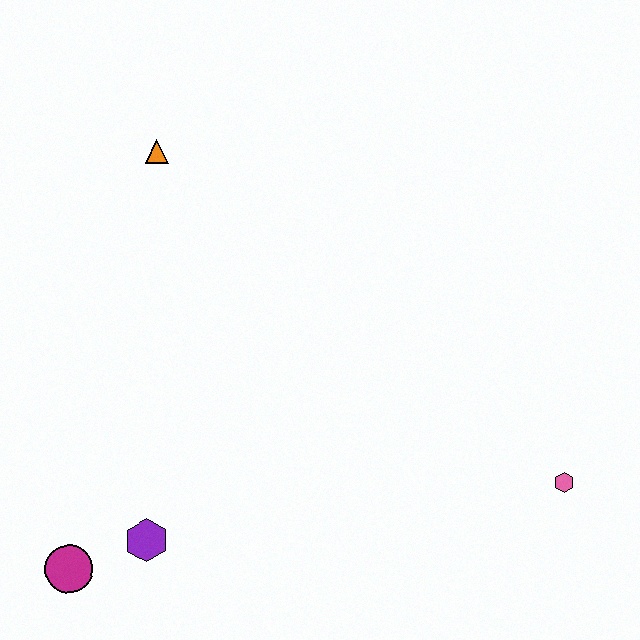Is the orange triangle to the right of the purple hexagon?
Yes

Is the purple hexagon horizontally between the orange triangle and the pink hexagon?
No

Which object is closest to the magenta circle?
The purple hexagon is closest to the magenta circle.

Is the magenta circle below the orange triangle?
Yes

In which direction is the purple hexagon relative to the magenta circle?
The purple hexagon is to the right of the magenta circle.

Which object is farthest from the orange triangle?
The pink hexagon is farthest from the orange triangle.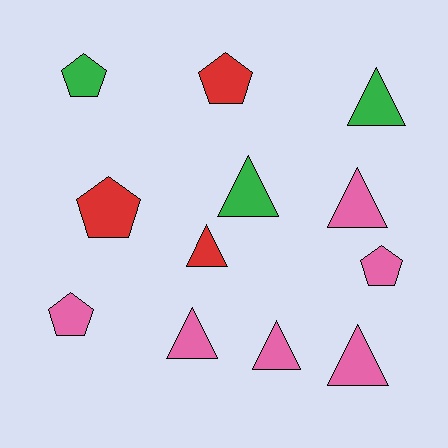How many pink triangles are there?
There are 4 pink triangles.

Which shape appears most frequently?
Triangle, with 7 objects.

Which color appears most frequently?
Pink, with 6 objects.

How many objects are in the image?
There are 12 objects.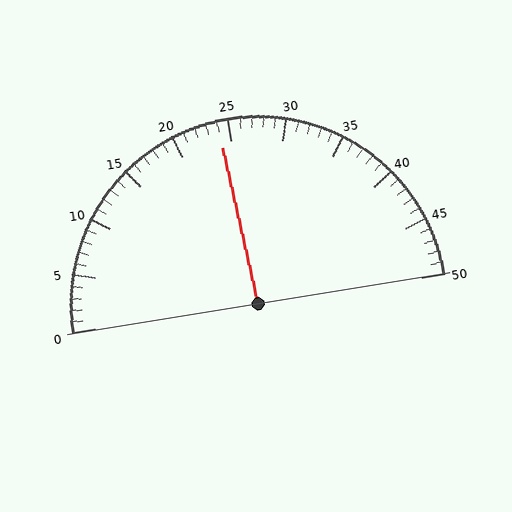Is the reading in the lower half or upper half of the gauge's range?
The reading is in the lower half of the range (0 to 50).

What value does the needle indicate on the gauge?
The needle indicates approximately 24.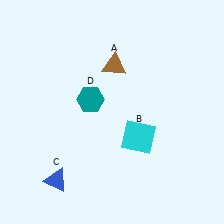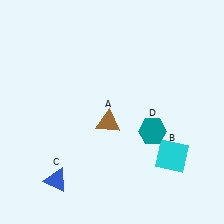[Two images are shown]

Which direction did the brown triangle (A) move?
The brown triangle (A) moved down.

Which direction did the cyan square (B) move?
The cyan square (B) moved right.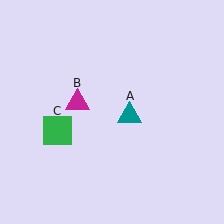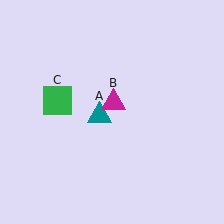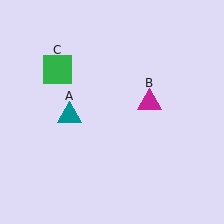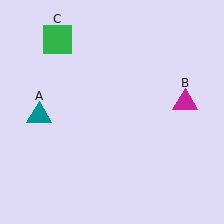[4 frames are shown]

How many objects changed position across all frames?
3 objects changed position: teal triangle (object A), magenta triangle (object B), green square (object C).